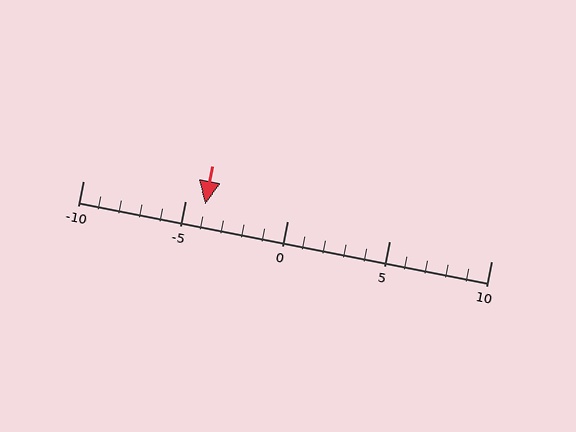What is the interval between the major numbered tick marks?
The major tick marks are spaced 5 units apart.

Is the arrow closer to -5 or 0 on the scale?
The arrow is closer to -5.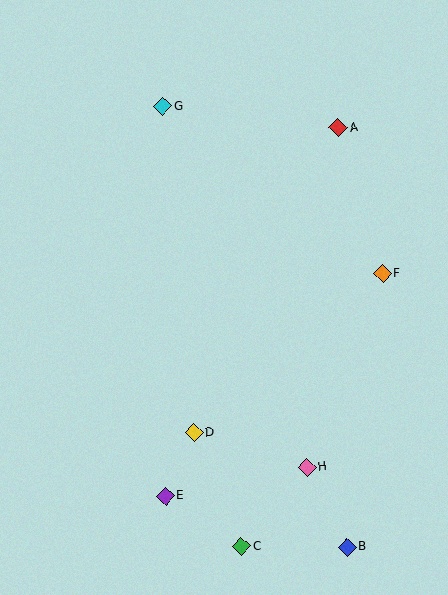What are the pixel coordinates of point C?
Point C is at (241, 546).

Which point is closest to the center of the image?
Point D at (194, 432) is closest to the center.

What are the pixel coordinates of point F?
Point F is at (383, 274).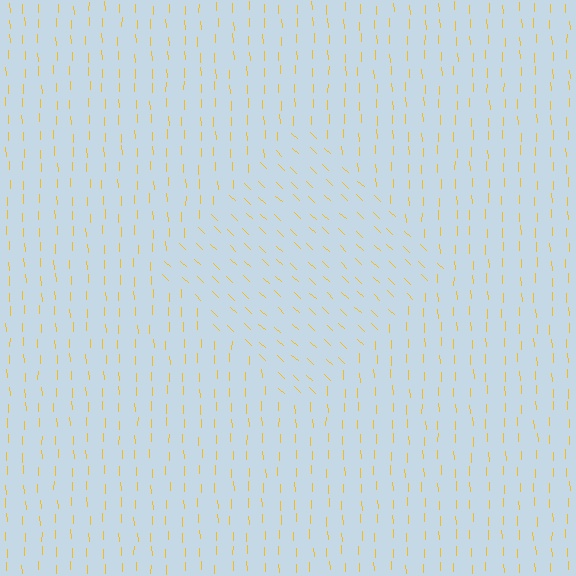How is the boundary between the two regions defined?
The boundary is defined purely by a change in line orientation (approximately 45 degrees difference). All lines are the same color and thickness.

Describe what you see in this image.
The image is filled with small yellow line segments. A diamond region in the image has lines oriented differently from the surrounding lines, creating a visible texture boundary.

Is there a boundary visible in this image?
Yes, there is a texture boundary formed by a change in line orientation.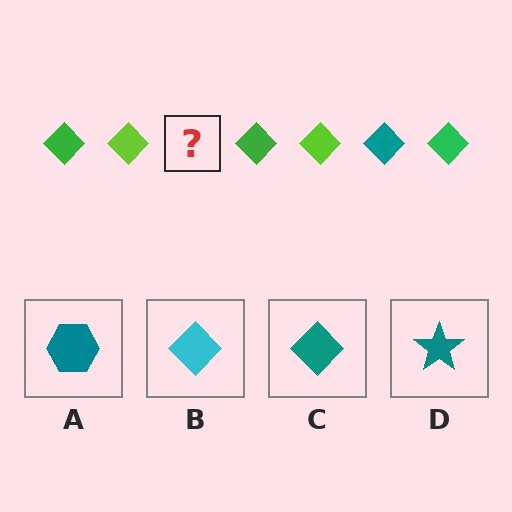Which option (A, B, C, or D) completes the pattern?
C.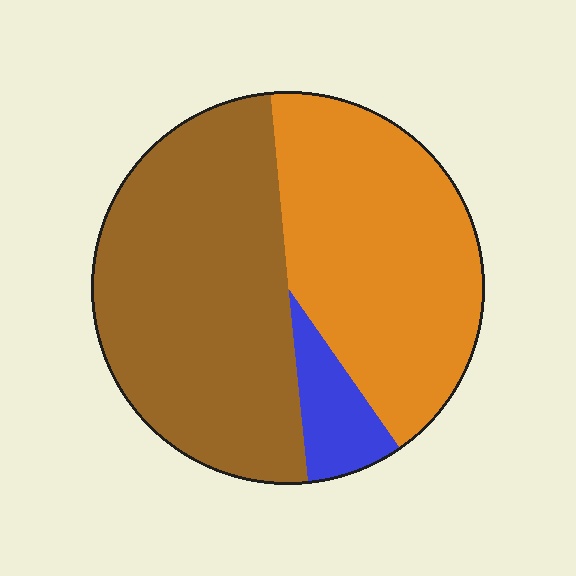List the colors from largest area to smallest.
From largest to smallest: brown, orange, blue.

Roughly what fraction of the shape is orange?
Orange takes up between a third and a half of the shape.